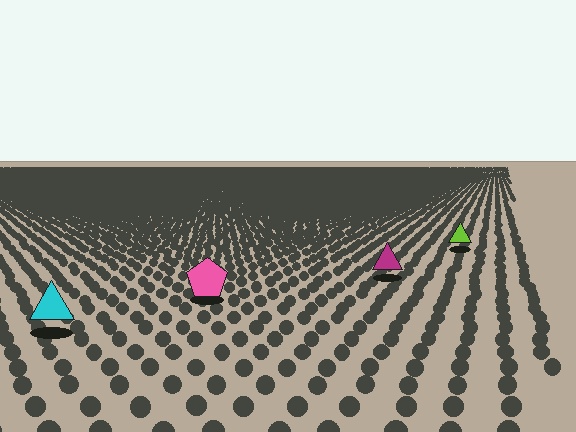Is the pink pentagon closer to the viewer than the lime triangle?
Yes. The pink pentagon is closer — you can tell from the texture gradient: the ground texture is coarser near it.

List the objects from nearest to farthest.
From nearest to farthest: the cyan triangle, the pink pentagon, the magenta triangle, the lime triangle.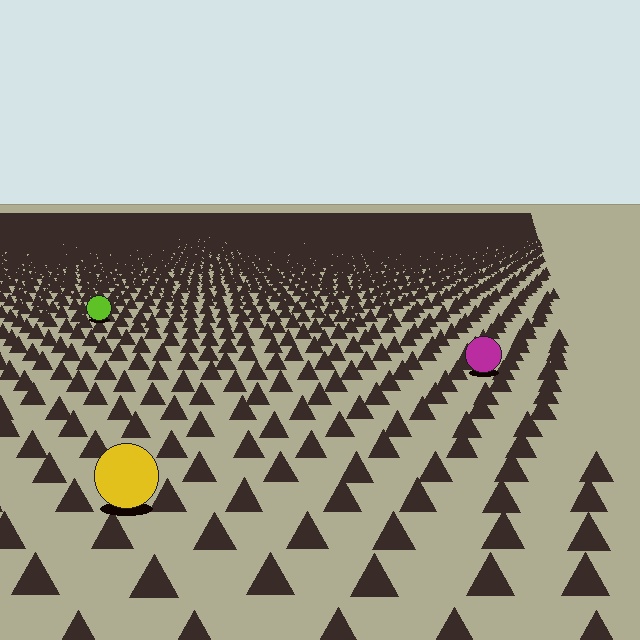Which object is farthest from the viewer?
The lime circle is farthest from the viewer. It appears smaller and the ground texture around it is denser.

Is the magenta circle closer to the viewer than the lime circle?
Yes. The magenta circle is closer — you can tell from the texture gradient: the ground texture is coarser near it.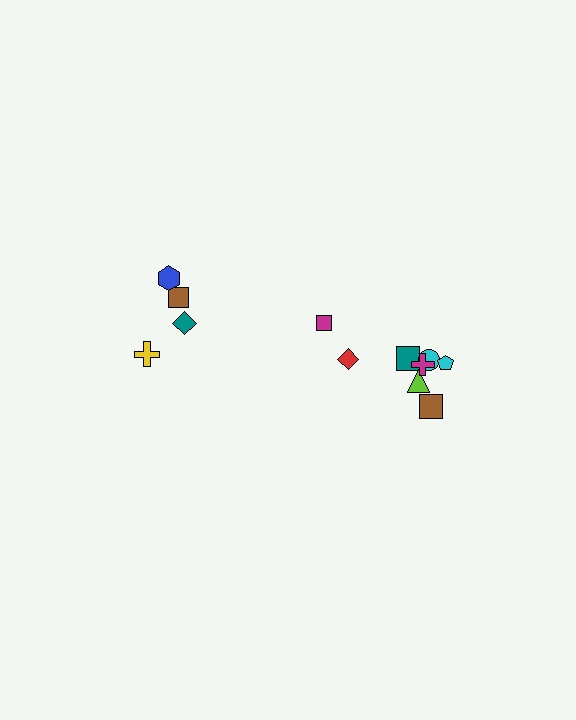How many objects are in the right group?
There are 8 objects.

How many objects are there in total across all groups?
There are 12 objects.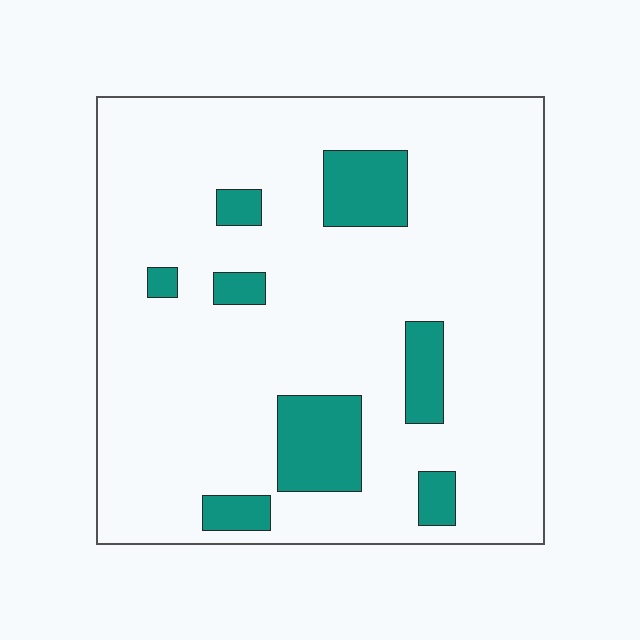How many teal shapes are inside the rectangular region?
8.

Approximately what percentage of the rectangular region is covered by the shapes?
Approximately 15%.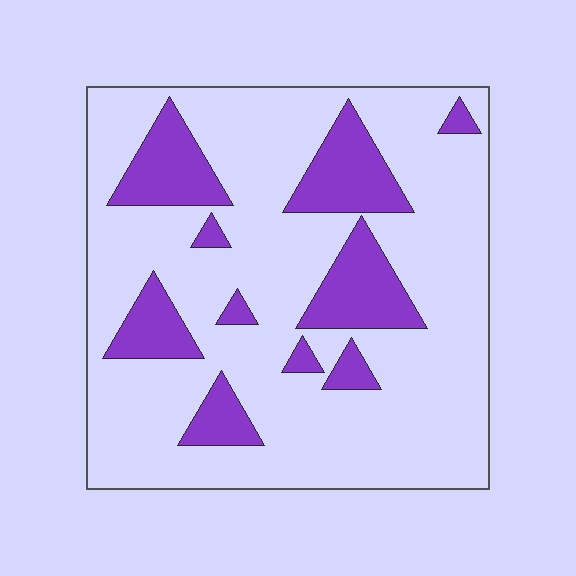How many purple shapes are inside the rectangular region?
10.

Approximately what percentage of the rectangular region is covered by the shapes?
Approximately 20%.